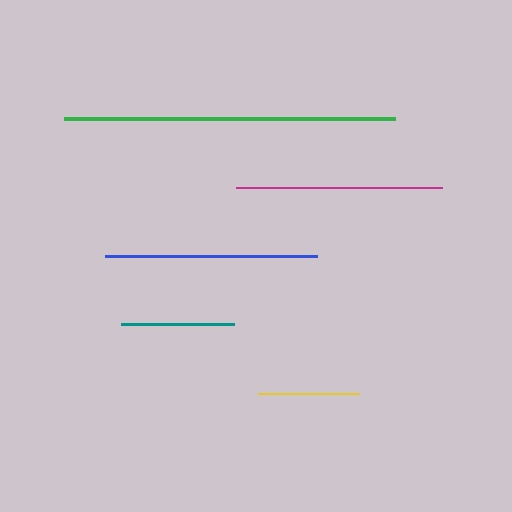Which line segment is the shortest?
The yellow line is the shortest at approximately 101 pixels.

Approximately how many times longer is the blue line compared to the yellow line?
The blue line is approximately 2.1 times the length of the yellow line.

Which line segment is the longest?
The green line is the longest at approximately 331 pixels.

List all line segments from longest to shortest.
From longest to shortest: green, blue, magenta, teal, yellow.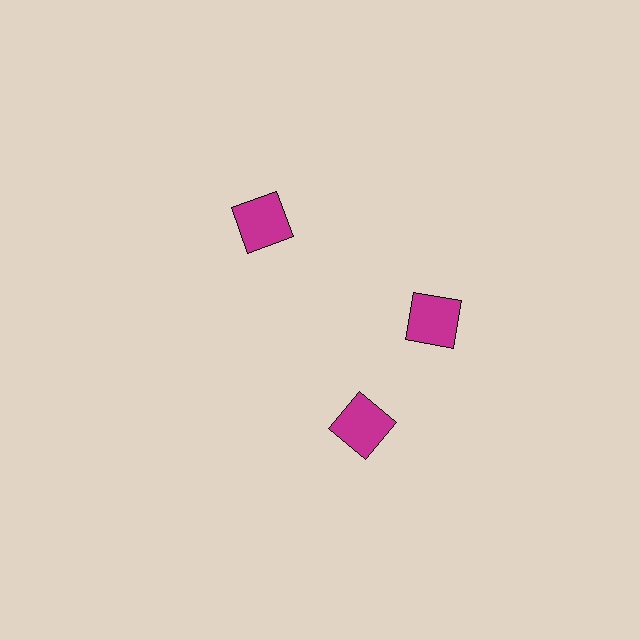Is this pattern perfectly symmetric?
No. The 3 magenta squares are arranged in a ring, but one element near the 7 o'clock position is rotated out of alignment along the ring, breaking the 3-fold rotational symmetry.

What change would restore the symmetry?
The symmetry would be restored by rotating it back into even spacing with its neighbors so that all 3 squares sit at equal angles and equal distance from the center.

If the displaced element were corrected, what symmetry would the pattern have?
It would have 3-fold rotational symmetry — the pattern would map onto itself every 120 degrees.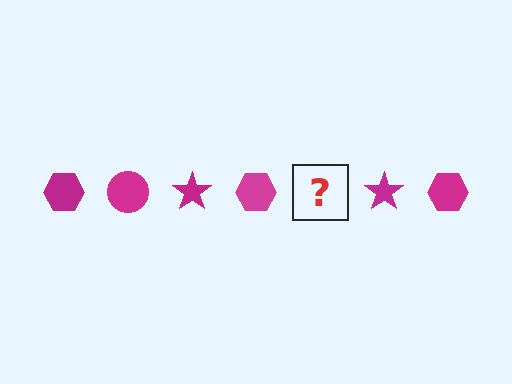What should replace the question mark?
The question mark should be replaced with a magenta circle.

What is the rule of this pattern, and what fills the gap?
The rule is that the pattern cycles through hexagon, circle, star shapes in magenta. The gap should be filled with a magenta circle.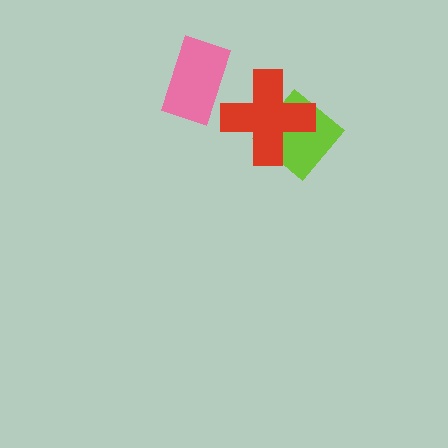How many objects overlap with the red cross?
1 object overlaps with the red cross.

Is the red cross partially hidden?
No, no other shape covers it.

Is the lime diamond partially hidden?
Yes, it is partially covered by another shape.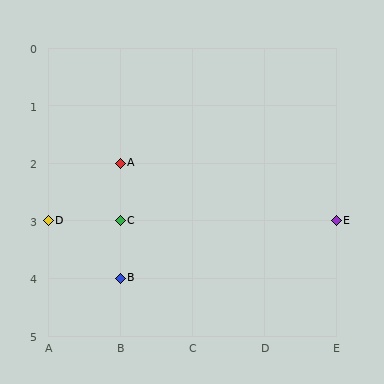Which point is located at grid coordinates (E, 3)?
Point E is at (E, 3).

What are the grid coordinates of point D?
Point D is at grid coordinates (A, 3).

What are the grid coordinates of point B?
Point B is at grid coordinates (B, 4).